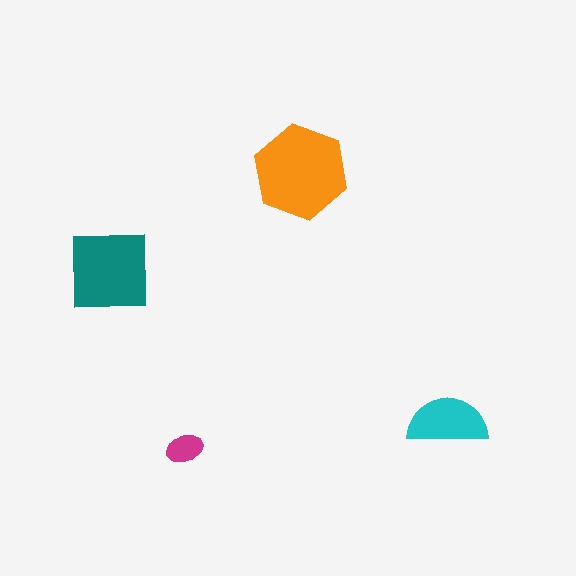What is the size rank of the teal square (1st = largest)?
2nd.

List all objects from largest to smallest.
The orange hexagon, the teal square, the cyan semicircle, the magenta ellipse.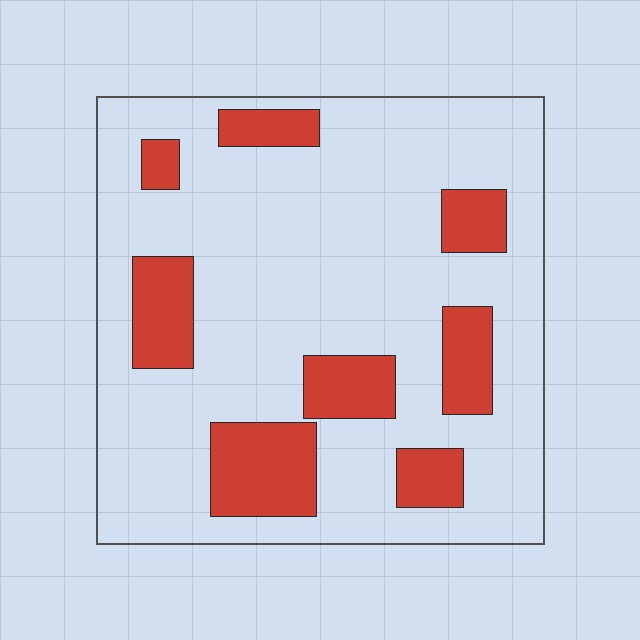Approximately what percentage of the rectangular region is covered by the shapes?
Approximately 20%.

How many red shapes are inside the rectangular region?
8.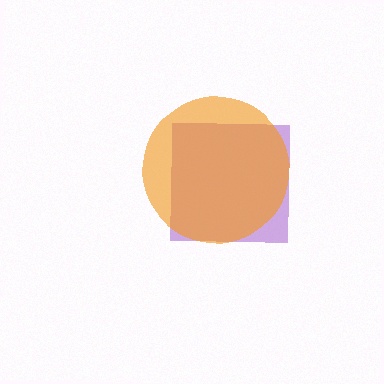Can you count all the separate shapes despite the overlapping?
Yes, there are 2 separate shapes.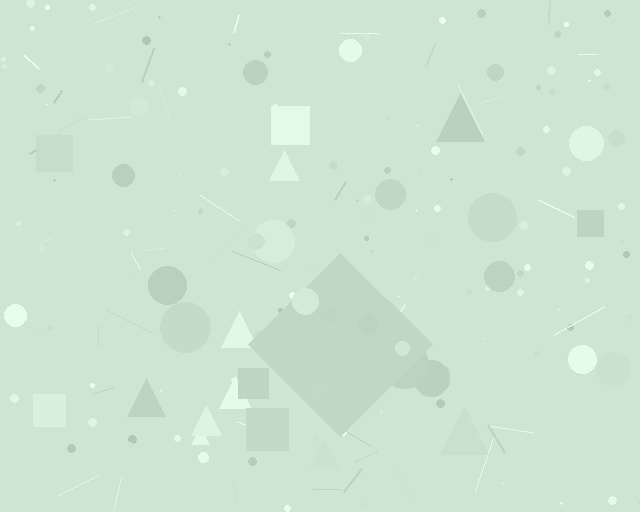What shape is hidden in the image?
A diamond is hidden in the image.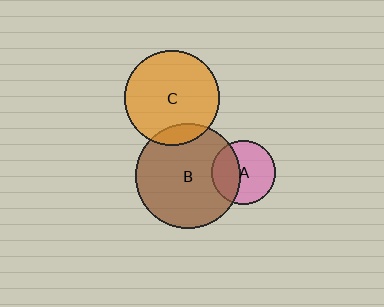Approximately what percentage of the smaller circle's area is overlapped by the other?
Approximately 10%.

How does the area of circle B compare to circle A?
Approximately 2.7 times.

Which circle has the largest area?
Circle B (brown).